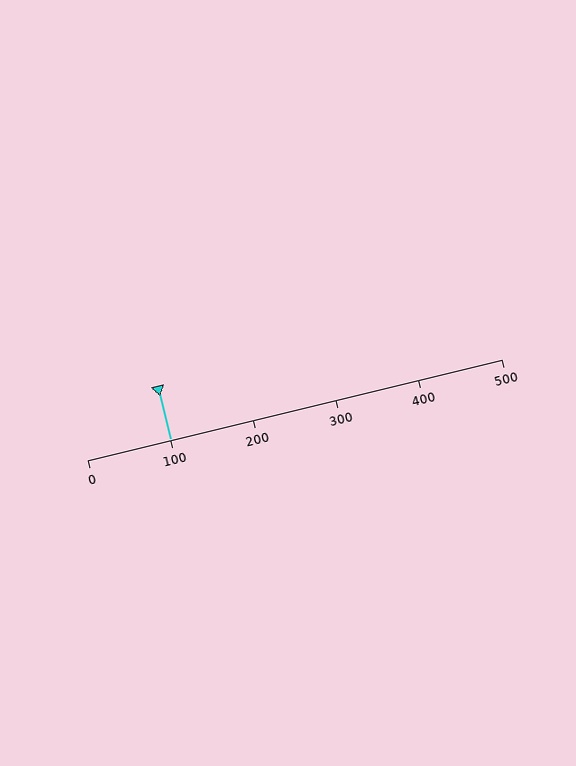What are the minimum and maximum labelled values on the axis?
The axis runs from 0 to 500.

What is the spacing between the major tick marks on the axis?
The major ticks are spaced 100 apart.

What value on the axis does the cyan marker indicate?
The marker indicates approximately 100.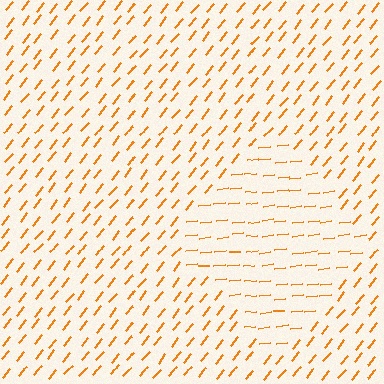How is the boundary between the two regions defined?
The boundary is defined purely by a change in line orientation (approximately 45 degrees difference). All lines are the same color and thickness.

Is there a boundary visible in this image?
Yes, there is a texture boundary formed by a change in line orientation.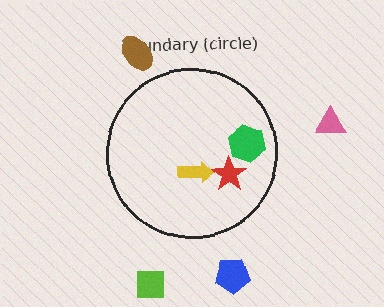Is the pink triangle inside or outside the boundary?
Outside.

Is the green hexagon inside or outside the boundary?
Inside.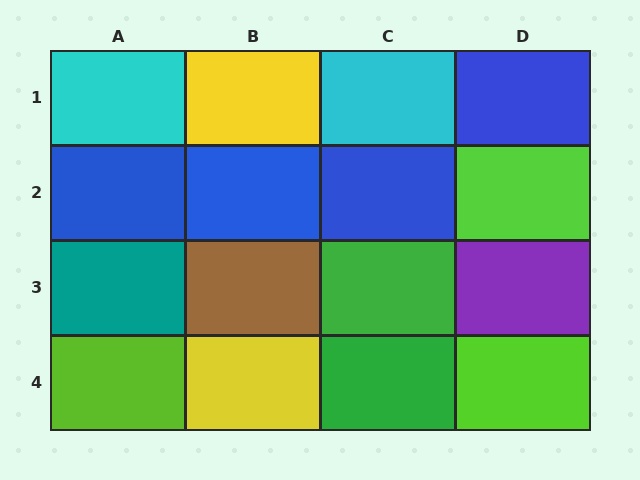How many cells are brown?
1 cell is brown.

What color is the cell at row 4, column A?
Lime.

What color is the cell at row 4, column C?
Green.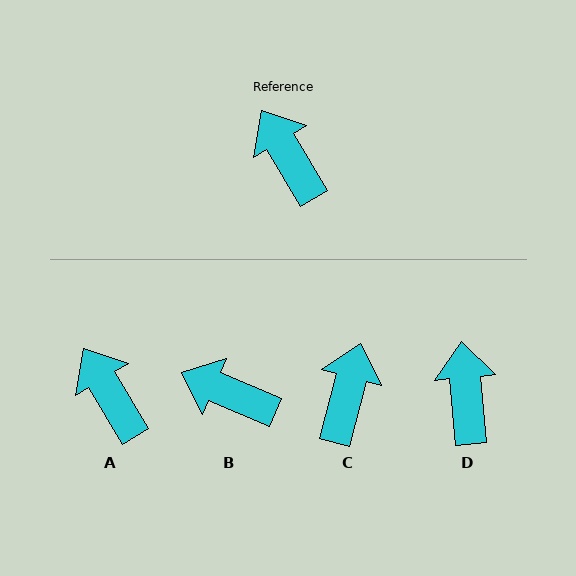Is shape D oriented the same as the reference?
No, it is off by about 26 degrees.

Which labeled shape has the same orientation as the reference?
A.